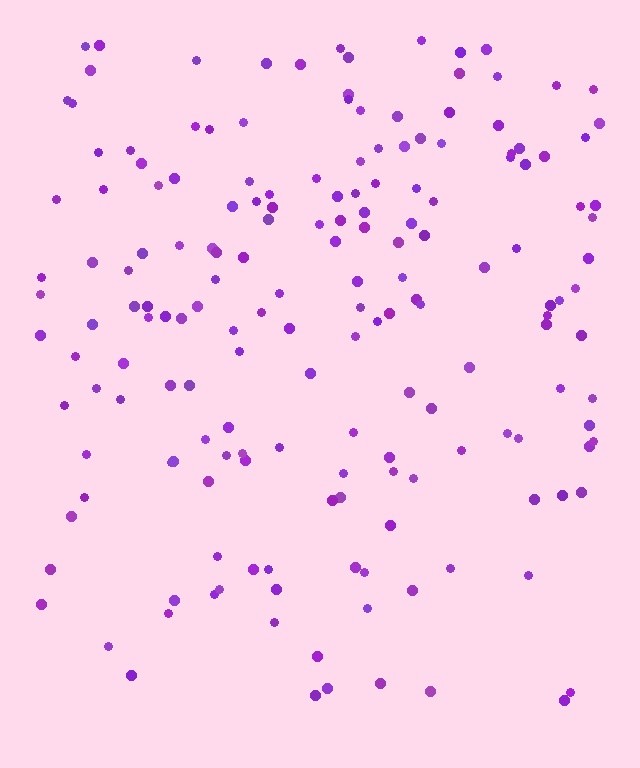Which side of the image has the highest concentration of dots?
The top.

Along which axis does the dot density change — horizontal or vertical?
Vertical.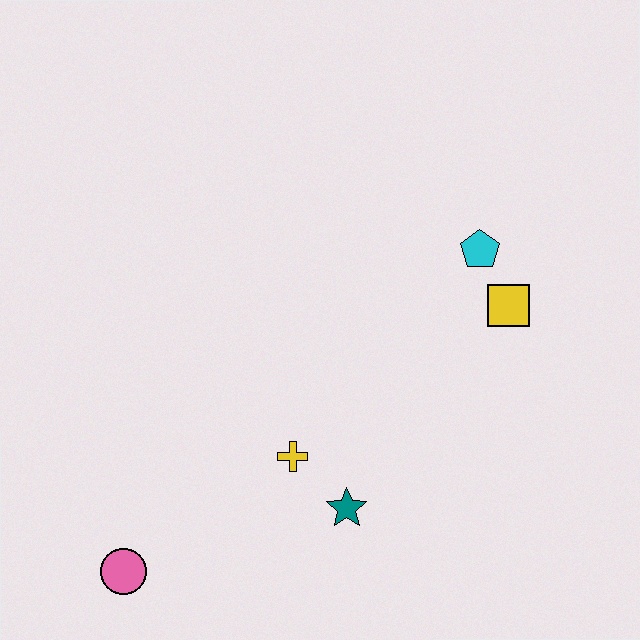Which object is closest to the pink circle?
The yellow cross is closest to the pink circle.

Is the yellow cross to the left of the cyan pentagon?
Yes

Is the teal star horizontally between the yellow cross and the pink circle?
No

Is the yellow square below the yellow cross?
No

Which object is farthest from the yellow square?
The pink circle is farthest from the yellow square.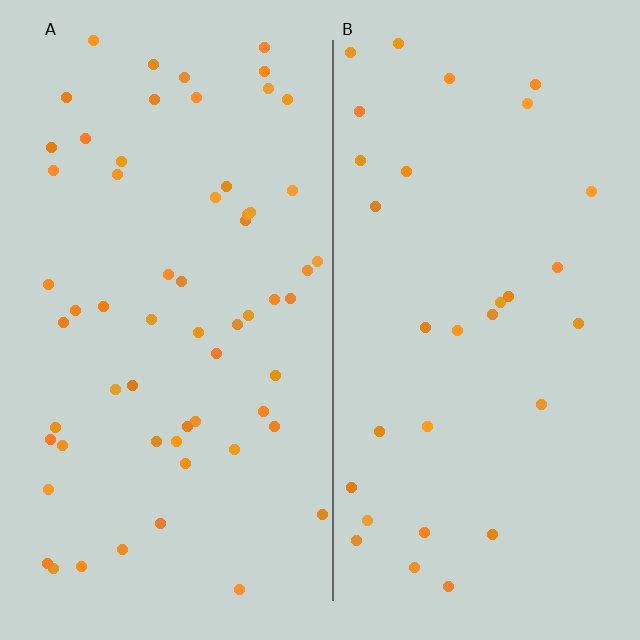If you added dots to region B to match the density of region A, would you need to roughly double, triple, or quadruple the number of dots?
Approximately double.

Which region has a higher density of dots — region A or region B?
A (the left).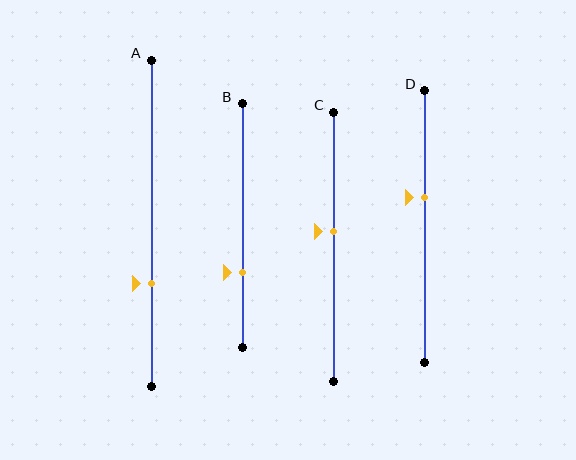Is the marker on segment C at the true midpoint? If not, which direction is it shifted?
No, the marker on segment C is shifted upward by about 6% of the segment length.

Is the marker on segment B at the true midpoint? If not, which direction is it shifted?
No, the marker on segment B is shifted downward by about 19% of the segment length.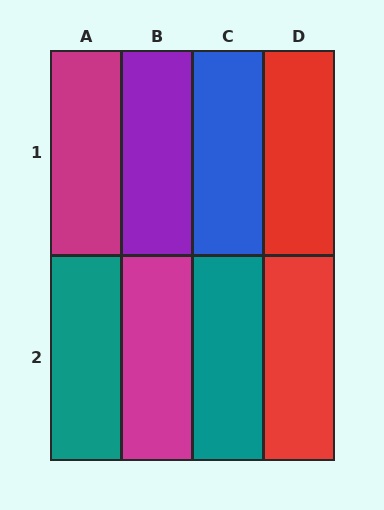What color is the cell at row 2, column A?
Teal.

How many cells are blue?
1 cell is blue.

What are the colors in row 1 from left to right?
Magenta, purple, blue, red.